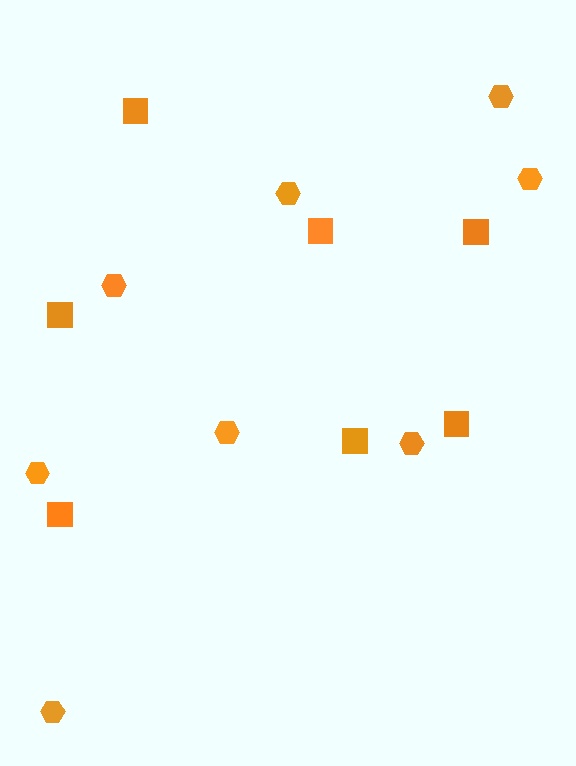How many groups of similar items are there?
There are 2 groups: one group of hexagons (8) and one group of squares (7).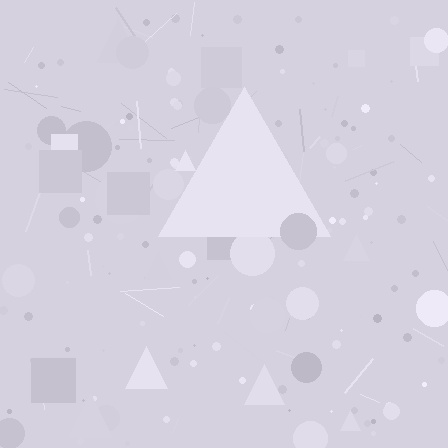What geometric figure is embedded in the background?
A triangle is embedded in the background.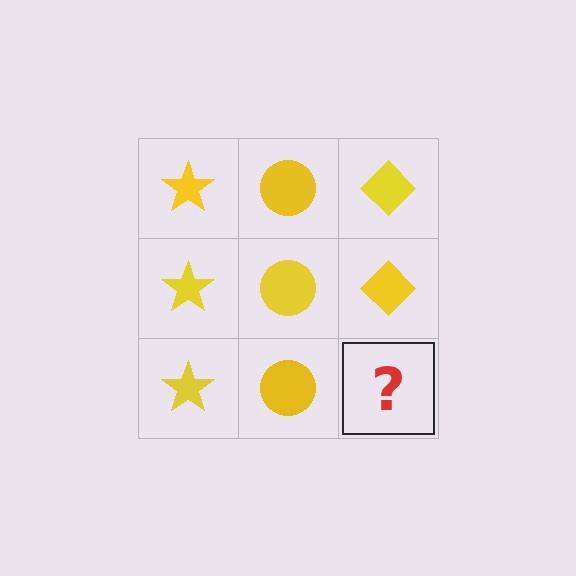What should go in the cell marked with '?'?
The missing cell should contain a yellow diamond.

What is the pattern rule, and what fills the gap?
The rule is that each column has a consistent shape. The gap should be filled with a yellow diamond.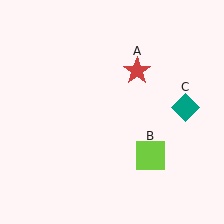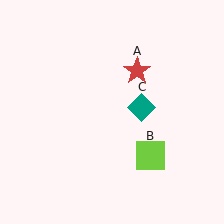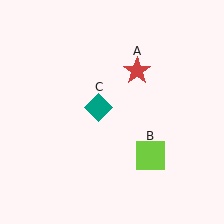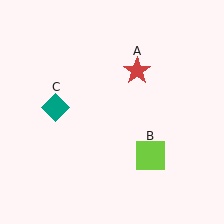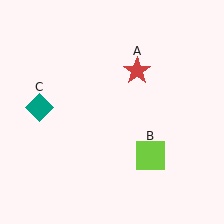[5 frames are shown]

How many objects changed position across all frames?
1 object changed position: teal diamond (object C).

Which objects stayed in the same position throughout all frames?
Red star (object A) and lime square (object B) remained stationary.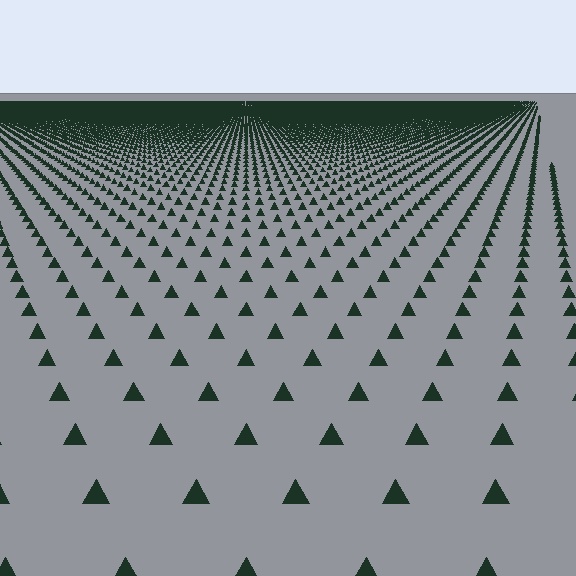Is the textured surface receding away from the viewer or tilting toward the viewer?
The surface is receding away from the viewer. Texture elements get smaller and denser toward the top.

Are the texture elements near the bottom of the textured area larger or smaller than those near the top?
Larger. Near the bottom, elements are closer to the viewer and appear at a bigger on-screen size.